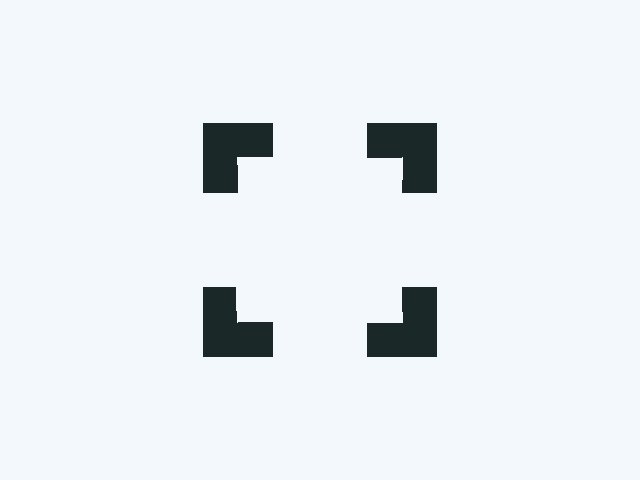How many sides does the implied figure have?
4 sides.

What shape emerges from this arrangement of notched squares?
An illusory square — its edges are inferred from the aligned wedge cuts in the notched squares, not physically drawn.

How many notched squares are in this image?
There are 4 — one at each vertex of the illusory square.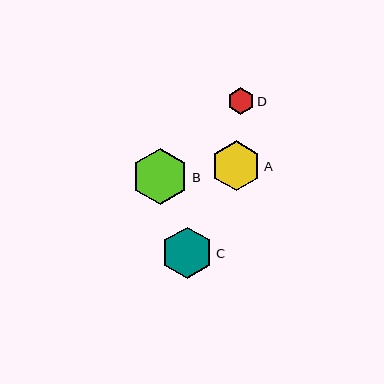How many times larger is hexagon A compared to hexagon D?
Hexagon A is approximately 1.9 times the size of hexagon D.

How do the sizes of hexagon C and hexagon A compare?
Hexagon C and hexagon A are approximately the same size.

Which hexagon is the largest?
Hexagon B is the largest with a size of approximately 57 pixels.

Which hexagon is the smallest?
Hexagon D is the smallest with a size of approximately 26 pixels.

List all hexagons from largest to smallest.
From largest to smallest: B, C, A, D.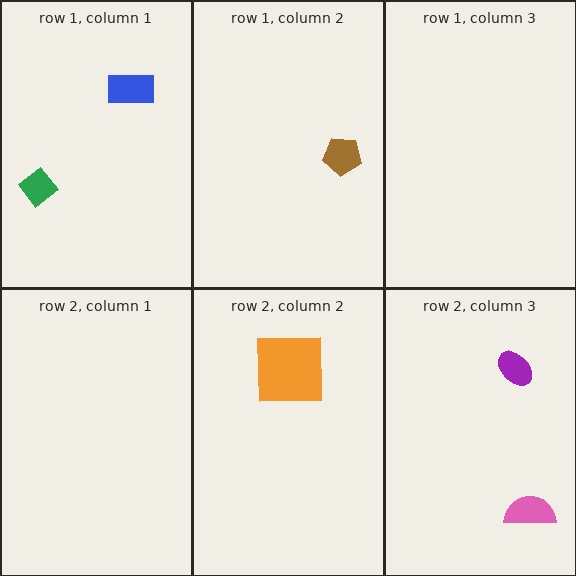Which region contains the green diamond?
The row 1, column 1 region.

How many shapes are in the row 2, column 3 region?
2.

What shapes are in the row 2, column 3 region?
The pink semicircle, the purple ellipse.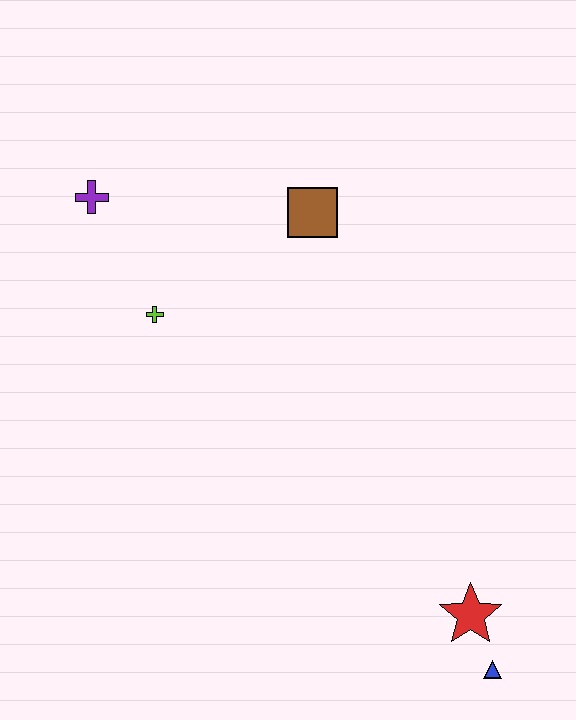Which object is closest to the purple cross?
The lime cross is closest to the purple cross.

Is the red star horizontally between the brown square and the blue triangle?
Yes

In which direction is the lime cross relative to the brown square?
The lime cross is to the left of the brown square.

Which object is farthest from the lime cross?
The blue triangle is farthest from the lime cross.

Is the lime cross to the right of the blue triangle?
No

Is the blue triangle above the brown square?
No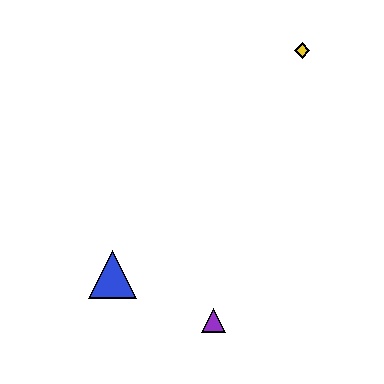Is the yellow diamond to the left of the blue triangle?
No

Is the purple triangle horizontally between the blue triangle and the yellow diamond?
Yes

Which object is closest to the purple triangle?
The blue triangle is closest to the purple triangle.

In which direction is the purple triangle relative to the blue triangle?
The purple triangle is to the right of the blue triangle.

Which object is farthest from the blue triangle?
The yellow diamond is farthest from the blue triangle.